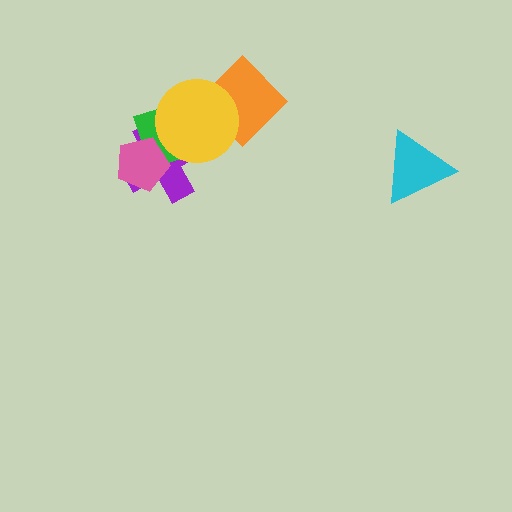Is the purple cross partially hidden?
Yes, it is partially covered by another shape.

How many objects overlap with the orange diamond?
1 object overlaps with the orange diamond.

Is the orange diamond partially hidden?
Yes, it is partially covered by another shape.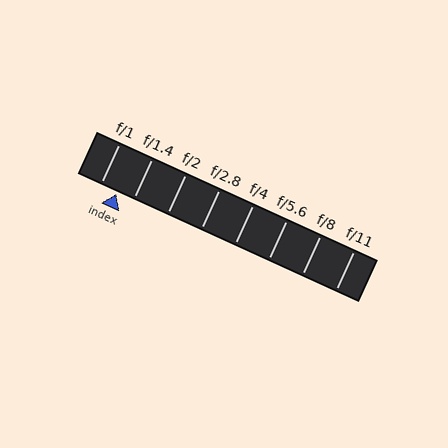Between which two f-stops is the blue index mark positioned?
The index mark is between f/1 and f/1.4.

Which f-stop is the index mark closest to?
The index mark is closest to f/1.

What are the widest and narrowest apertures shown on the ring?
The widest aperture shown is f/1 and the narrowest is f/11.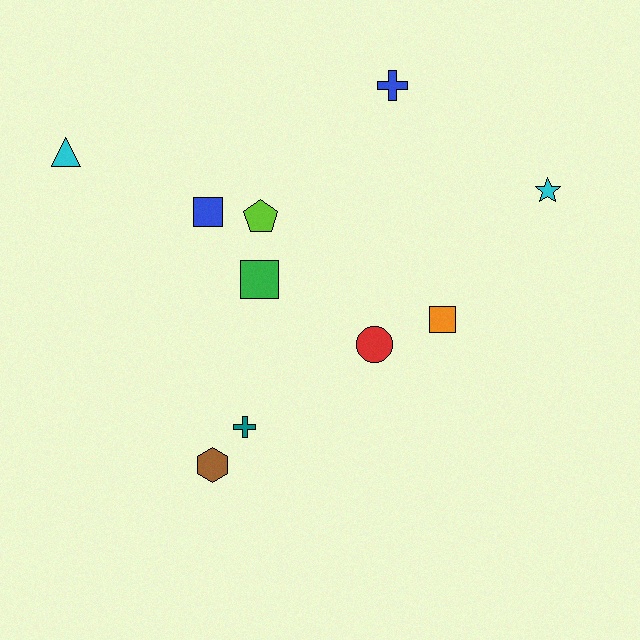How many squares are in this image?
There are 3 squares.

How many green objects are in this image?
There is 1 green object.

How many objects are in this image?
There are 10 objects.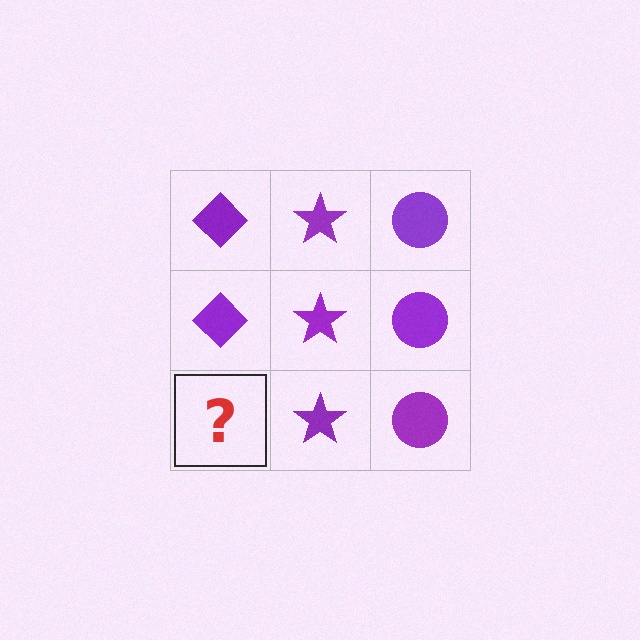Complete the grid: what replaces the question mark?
The question mark should be replaced with a purple diamond.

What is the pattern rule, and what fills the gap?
The rule is that each column has a consistent shape. The gap should be filled with a purple diamond.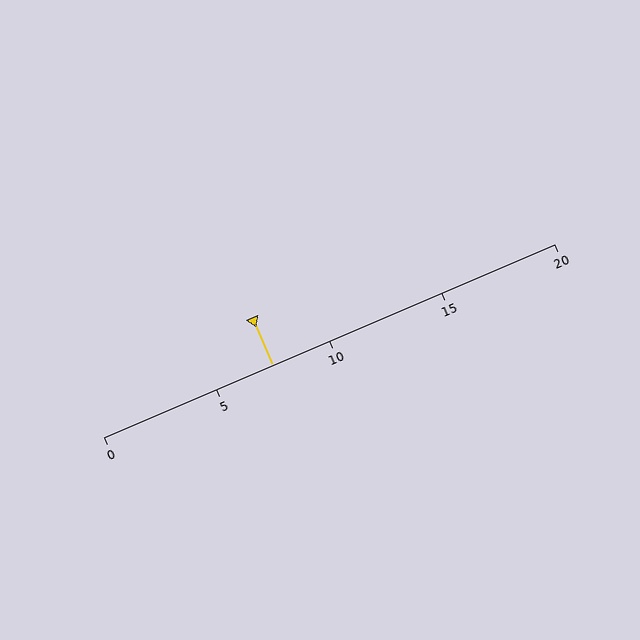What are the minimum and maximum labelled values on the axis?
The axis runs from 0 to 20.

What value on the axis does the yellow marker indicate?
The marker indicates approximately 7.5.